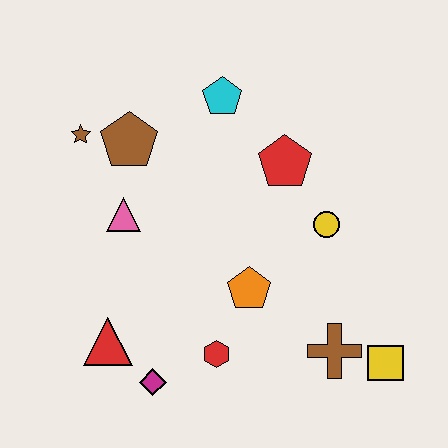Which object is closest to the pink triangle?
The brown pentagon is closest to the pink triangle.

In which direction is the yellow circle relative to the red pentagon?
The yellow circle is below the red pentagon.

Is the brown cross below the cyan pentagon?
Yes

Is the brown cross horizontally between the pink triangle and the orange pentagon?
No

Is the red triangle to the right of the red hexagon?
No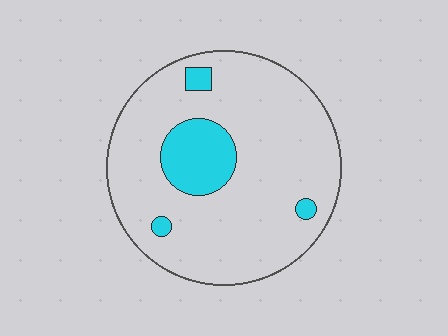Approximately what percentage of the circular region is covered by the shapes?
Approximately 15%.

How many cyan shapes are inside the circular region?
4.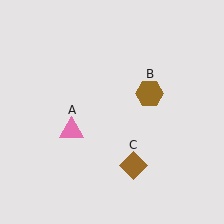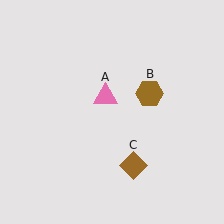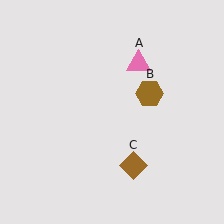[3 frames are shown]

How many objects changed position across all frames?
1 object changed position: pink triangle (object A).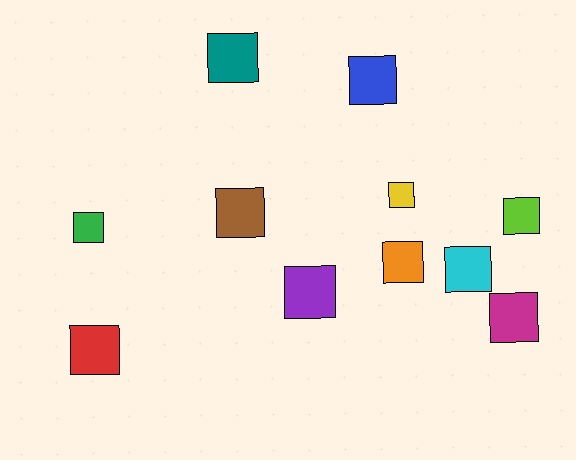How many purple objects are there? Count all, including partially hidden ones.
There is 1 purple object.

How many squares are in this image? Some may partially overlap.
There are 11 squares.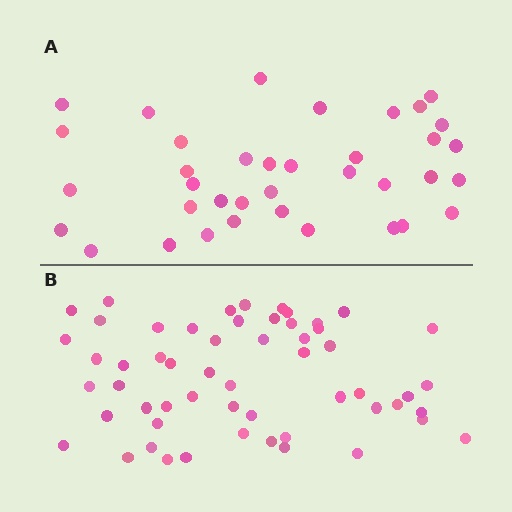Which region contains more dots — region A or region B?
Region B (the bottom region) has more dots.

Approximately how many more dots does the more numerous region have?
Region B has approximately 20 more dots than region A.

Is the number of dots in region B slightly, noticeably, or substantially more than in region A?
Region B has substantially more. The ratio is roughly 1.5 to 1.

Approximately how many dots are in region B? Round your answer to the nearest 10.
About 60 dots. (The exact count is 56, which rounds to 60.)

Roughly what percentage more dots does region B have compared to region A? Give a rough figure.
About 50% more.